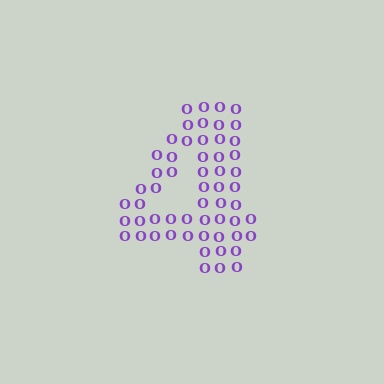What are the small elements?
The small elements are letter O's.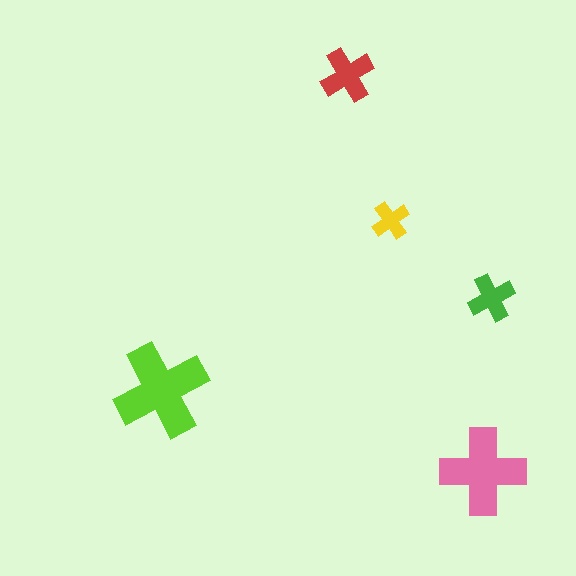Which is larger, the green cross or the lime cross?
The lime one.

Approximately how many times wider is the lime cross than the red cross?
About 2 times wider.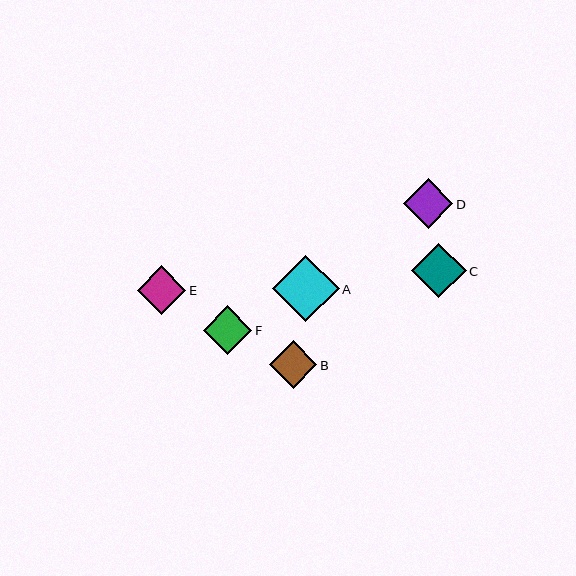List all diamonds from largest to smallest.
From largest to smallest: A, C, D, E, F, B.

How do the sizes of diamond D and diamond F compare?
Diamond D and diamond F are approximately the same size.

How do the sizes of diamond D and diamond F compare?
Diamond D and diamond F are approximately the same size.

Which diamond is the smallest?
Diamond B is the smallest with a size of approximately 47 pixels.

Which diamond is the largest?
Diamond A is the largest with a size of approximately 67 pixels.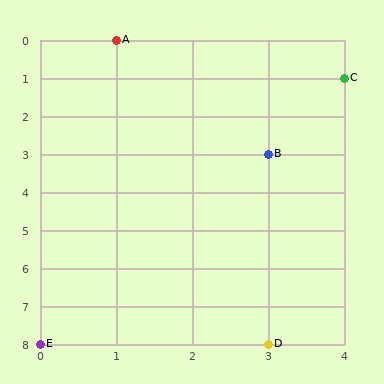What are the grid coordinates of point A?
Point A is at grid coordinates (1, 0).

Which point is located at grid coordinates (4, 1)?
Point C is at (4, 1).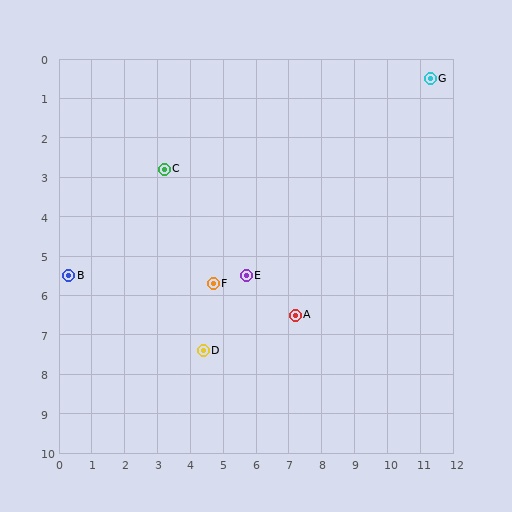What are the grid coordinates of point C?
Point C is at approximately (3.2, 2.8).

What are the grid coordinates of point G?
Point G is at approximately (11.3, 0.5).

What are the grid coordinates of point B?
Point B is at approximately (0.3, 5.5).